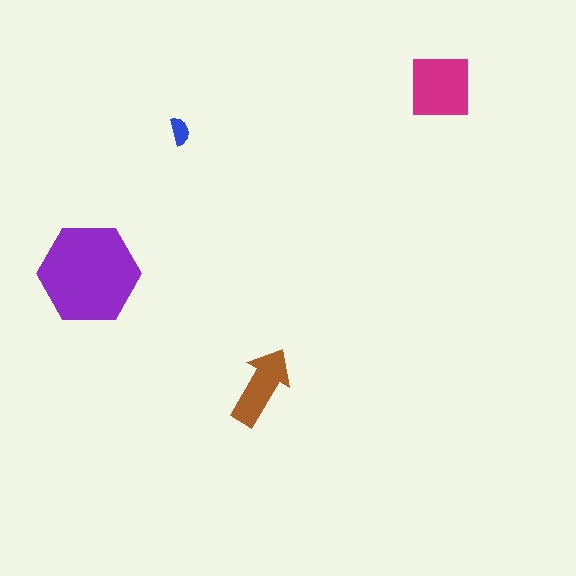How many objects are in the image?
There are 4 objects in the image.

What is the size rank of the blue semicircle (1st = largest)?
4th.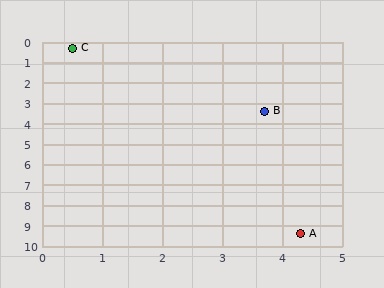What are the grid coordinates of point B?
Point B is at approximately (3.7, 3.4).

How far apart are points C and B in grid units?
Points C and B are about 4.5 grid units apart.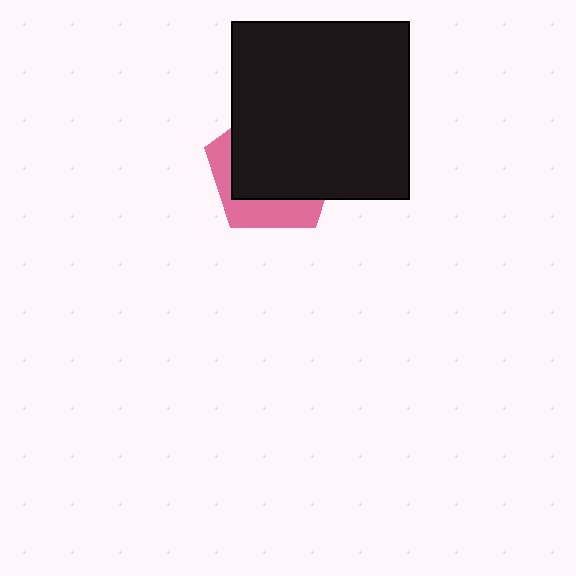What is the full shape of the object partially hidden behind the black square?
The partially hidden object is a pink pentagon.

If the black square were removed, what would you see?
You would see the complete pink pentagon.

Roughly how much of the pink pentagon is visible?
A small part of it is visible (roughly 32%).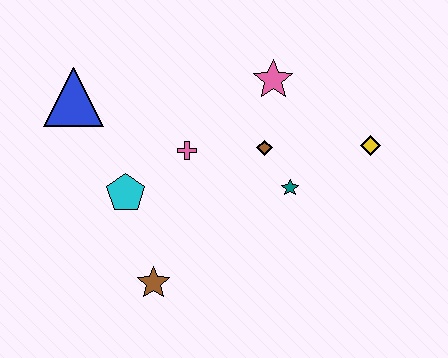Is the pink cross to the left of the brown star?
No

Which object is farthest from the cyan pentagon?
The yellow diamond is farthest from the cyan pentagon.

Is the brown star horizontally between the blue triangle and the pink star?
Yes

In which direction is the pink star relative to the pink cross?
The pink star is to the right of the pink cross.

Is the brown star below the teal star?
Yes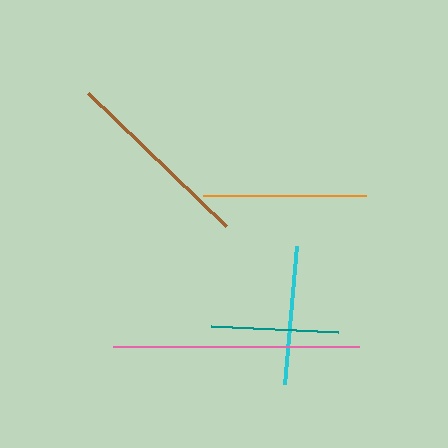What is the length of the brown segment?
The brown segment is approximately 192 pixels long.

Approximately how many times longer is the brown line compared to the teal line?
The brown line is approximately 1.5 times the length of the teal line.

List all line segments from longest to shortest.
From longest to shortest: pink, brown, orange, cyan, teal.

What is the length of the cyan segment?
The cyan segment is approximately 138 pixels long.